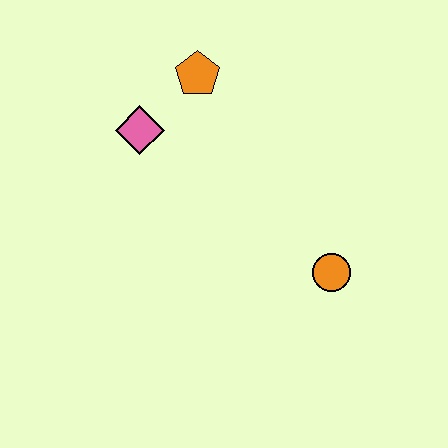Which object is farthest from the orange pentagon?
The orange circle is farthest from the orange pentagon.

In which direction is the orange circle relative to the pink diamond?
The orange circle is to the right of the pink diamond.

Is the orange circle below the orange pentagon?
Yes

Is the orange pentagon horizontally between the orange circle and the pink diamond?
Yes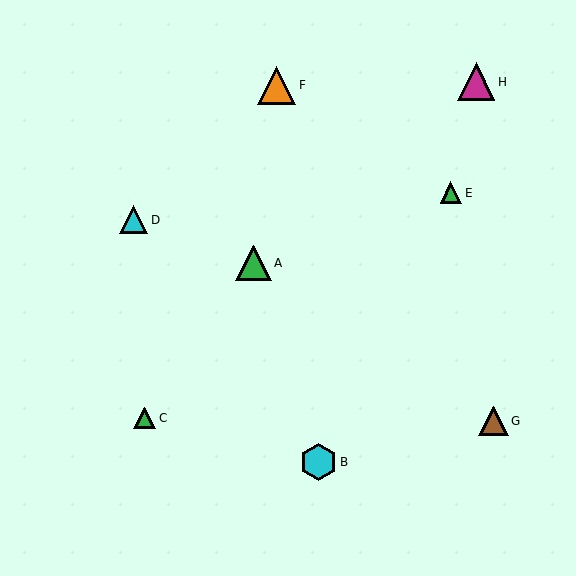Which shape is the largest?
The orange triangle (labeled F) is the largest.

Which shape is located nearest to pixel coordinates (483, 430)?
The brown triangle (labeled G) at (494, 421) is nearest to that location.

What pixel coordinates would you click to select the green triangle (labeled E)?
Click at (451, 193) to select the green triangle E.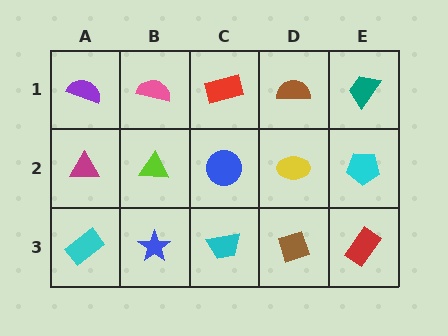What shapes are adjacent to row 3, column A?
A magenta triangle (row 2, column A), a blue star (row 3, column B).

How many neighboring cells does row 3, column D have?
3.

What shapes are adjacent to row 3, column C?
A blue circle (row 2, column C), a blue star (row 3, column B), a brown diamond (row 3, column D).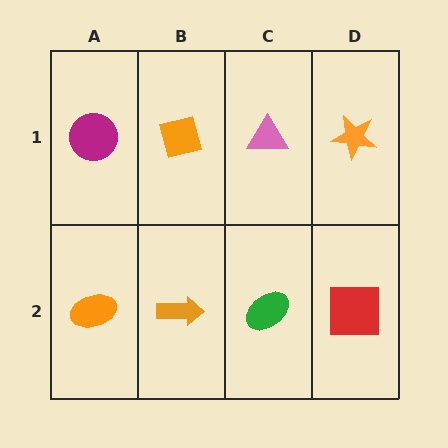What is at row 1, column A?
A magenta circle.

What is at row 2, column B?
An orange arrow.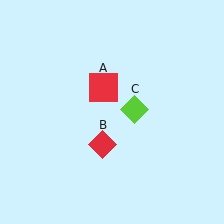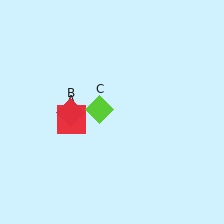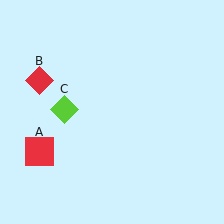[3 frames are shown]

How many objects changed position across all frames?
3 objects changed position: red square (object A), red diamond (object B), lime diamond (object C).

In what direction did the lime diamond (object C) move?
The lime diamond (object C) moved left.